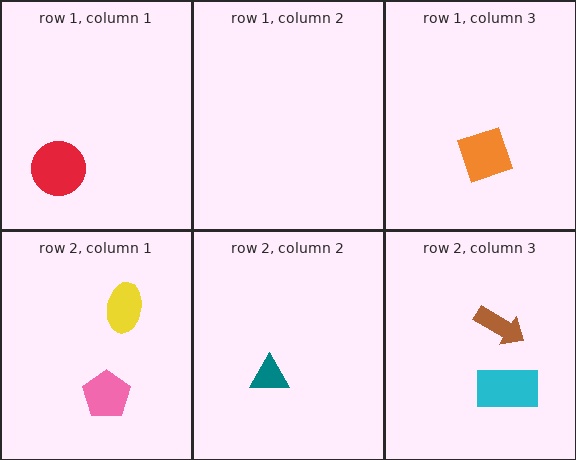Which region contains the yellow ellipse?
The row 2, column 1 region.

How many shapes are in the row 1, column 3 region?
1.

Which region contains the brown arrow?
The row 2, column 3 region.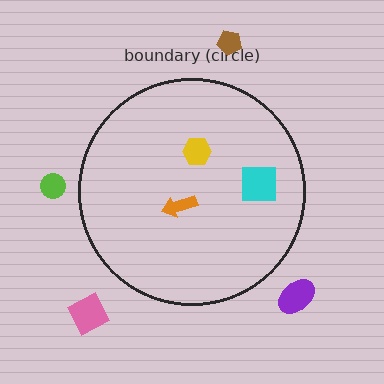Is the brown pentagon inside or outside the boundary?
Outside.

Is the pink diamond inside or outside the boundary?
Outside.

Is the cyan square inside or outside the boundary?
Inside.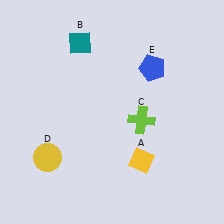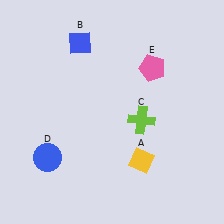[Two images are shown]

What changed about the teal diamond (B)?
In Image 1, B is teal. In Image 2, it changed to blue.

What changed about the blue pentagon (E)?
In Image 1, E is blue. In Image 2, it changed to pink.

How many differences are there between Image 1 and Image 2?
There are 3 differences between the two images.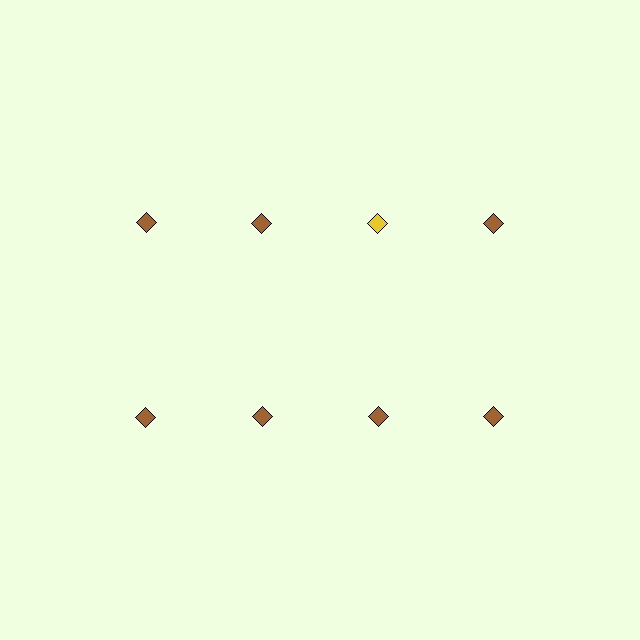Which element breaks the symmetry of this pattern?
The yellow diamond in the top row, center column breaks the symmetry. All other shapes are brown diamonds.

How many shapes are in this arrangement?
There are 8 shapes arranged in a grid pattern.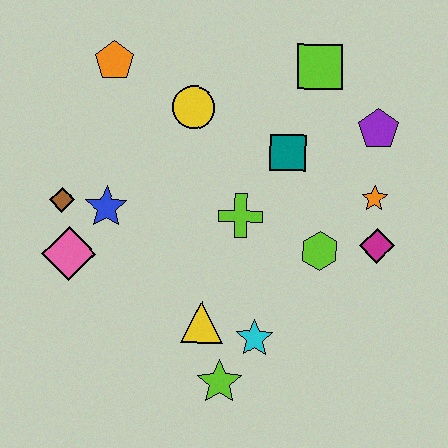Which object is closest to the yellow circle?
The orange pentagon is closest to the yellow circle.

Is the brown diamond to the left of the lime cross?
Yes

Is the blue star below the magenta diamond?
No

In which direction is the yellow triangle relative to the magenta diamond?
The yellow triangle is to the left of the magenta diamond.